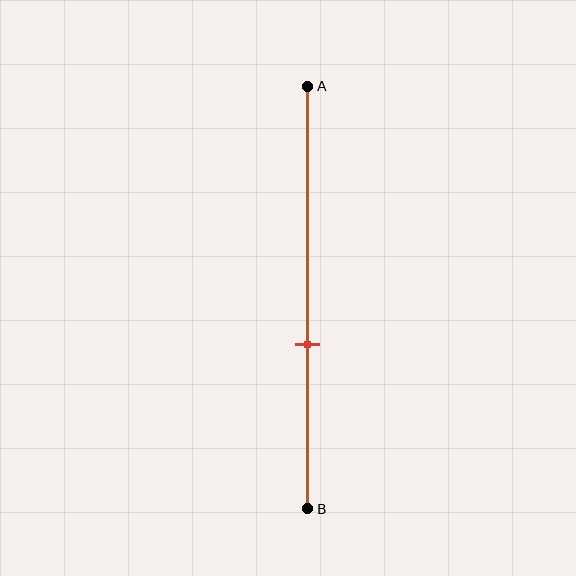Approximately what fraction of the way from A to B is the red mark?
The red mark is approximately 60% of the way from A to B.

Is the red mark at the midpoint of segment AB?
No, the mark is at about 60% from A, not at the 50% midpoint.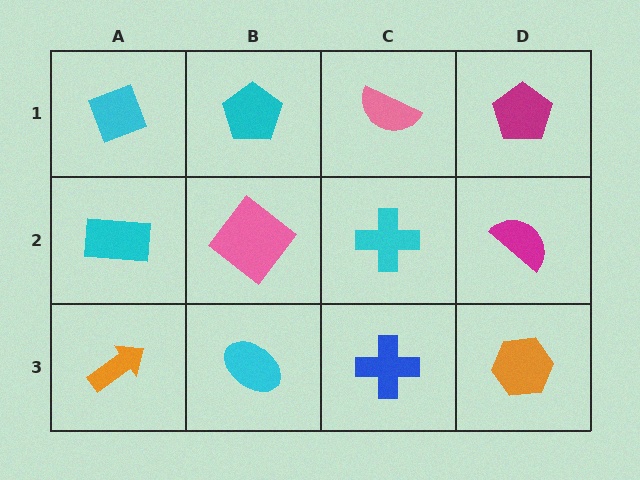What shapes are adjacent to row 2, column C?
A pink semicircle (row 1, column C), a blue cross (row 3, column C), a pink diamond (row 2, column B), a magenta semicircle (row 2, column D).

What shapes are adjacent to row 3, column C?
A cyan cross (row 2, column C), a cyan ellipse (row 3, column B), an orange hexagon (row 3, column D).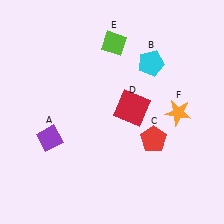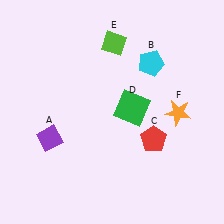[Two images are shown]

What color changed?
The square (D) changed from red in Image 1 to green in Image 2.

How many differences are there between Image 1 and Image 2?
There is 1 difference between the two images.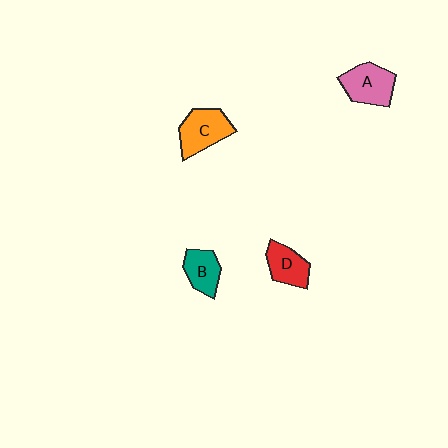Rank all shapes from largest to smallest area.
From largest to smallest: C (orange), A (pink), D (red), B (teal).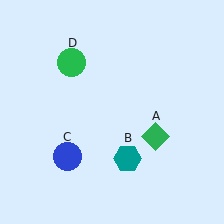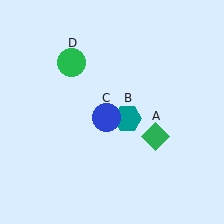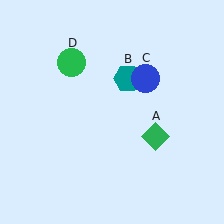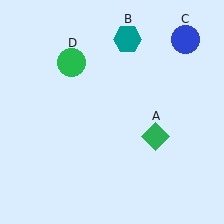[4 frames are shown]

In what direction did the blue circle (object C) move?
The blue circle (object C) moved up and to the right.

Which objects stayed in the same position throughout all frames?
Green diamond (object A) and green circle (object D) remained stationary.